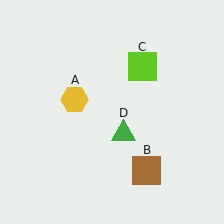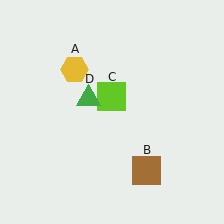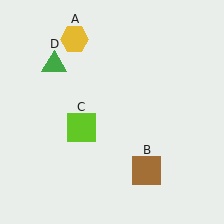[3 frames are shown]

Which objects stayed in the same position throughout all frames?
Brown square (object B) remained stationary.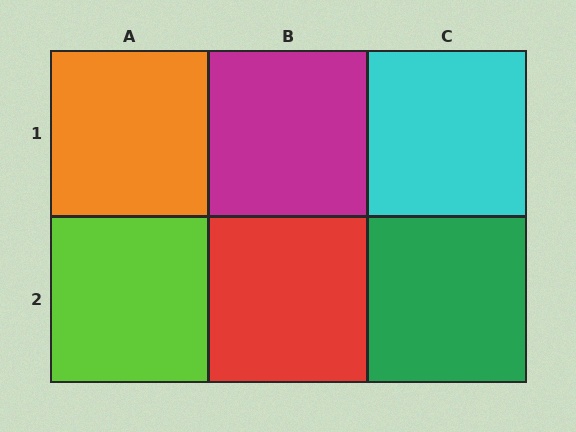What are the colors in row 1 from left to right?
Orange, magenta, cyan.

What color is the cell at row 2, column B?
Red.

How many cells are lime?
1 cell is lime.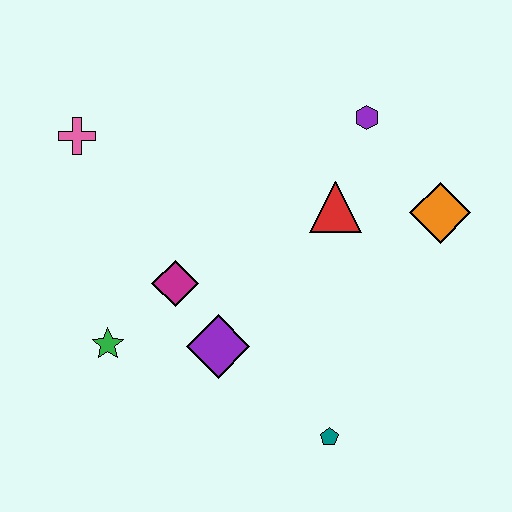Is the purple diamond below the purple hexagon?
Yes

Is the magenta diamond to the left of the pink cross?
No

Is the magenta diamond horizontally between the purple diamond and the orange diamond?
No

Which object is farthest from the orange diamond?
The pink cross is farthest from the orange diamond.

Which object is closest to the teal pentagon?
The purple diamond is closest to the teal pentagon.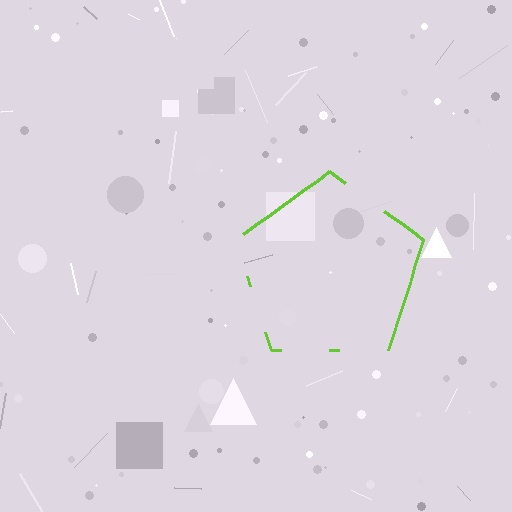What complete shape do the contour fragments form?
The contour fragments form a pentagon.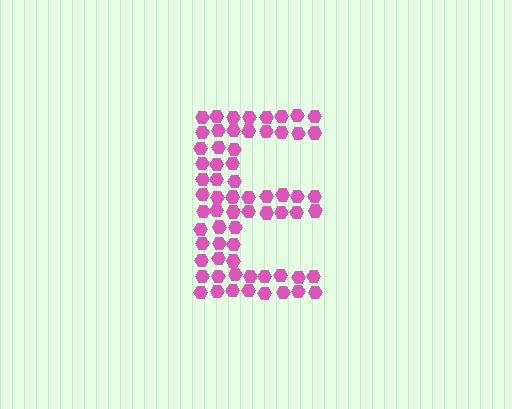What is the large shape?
The large shape is the letter E.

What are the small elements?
The small elements are hexagons.